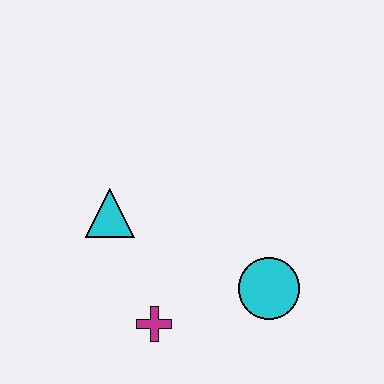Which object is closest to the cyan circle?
The magenta cross is closest to the cyan circle.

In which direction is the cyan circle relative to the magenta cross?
The cyan circle is to the right of the magenta cross.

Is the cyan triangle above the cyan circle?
Yes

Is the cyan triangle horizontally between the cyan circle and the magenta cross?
No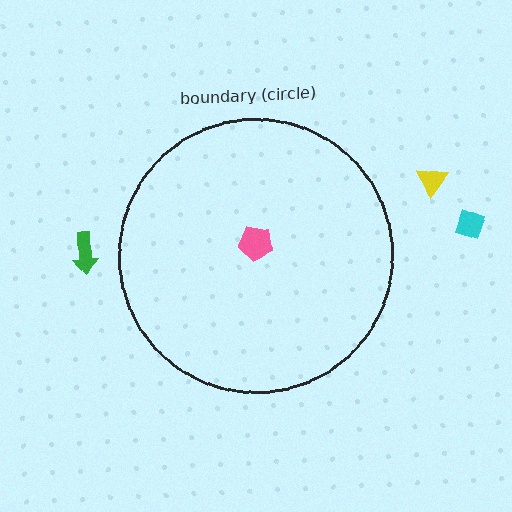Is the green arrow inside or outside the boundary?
Outside.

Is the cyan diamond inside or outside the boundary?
Outside.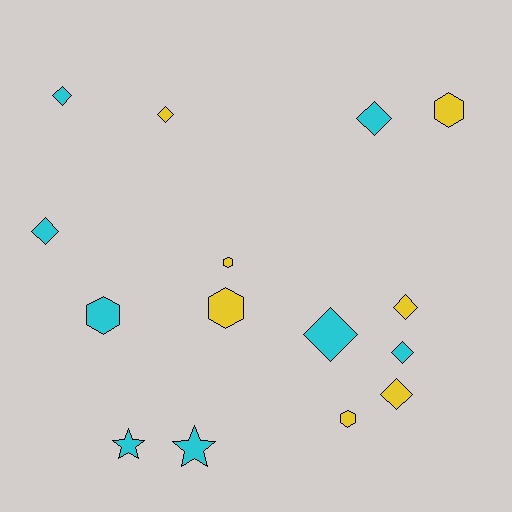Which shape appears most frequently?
Diamond, with 8 objects.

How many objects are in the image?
There are 15 objects.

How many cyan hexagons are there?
There is 1 cyan hexagon.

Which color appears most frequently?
Cyan, with 8 objects.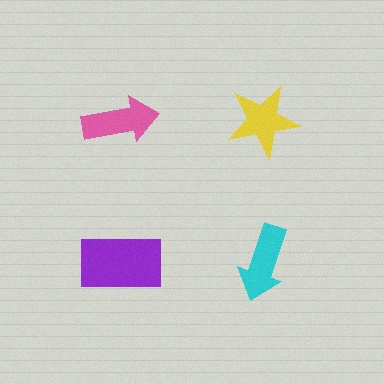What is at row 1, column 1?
A pink arrow.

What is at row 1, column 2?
A yellow star.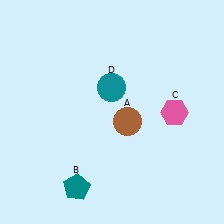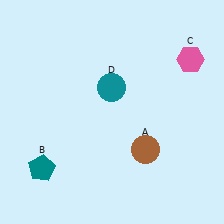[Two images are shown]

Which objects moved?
The objects that moved are: the brown circle (A), the teal pentagon (B), the pink hexagon (C).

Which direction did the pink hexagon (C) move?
The pink hexagon (C) moved up.